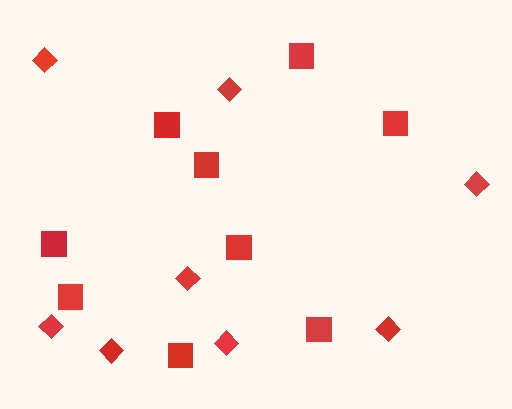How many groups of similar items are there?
There are 2 groups: one group of diamonds (8) and one group of squares (9).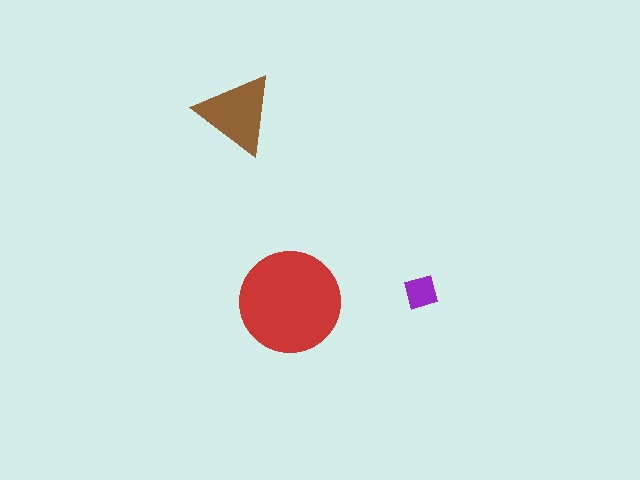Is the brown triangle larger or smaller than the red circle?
Smaller.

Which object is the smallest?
The purple diamond.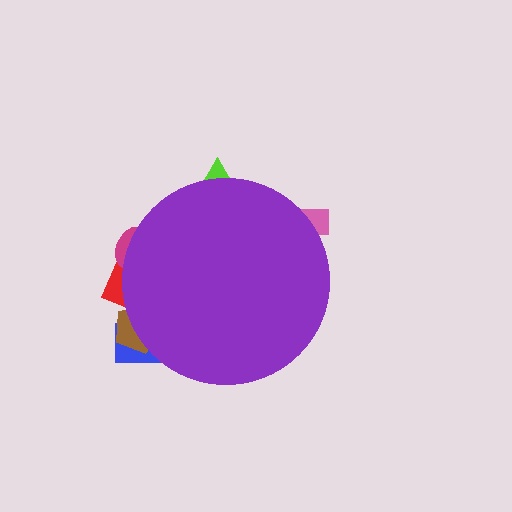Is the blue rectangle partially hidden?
Yes, the blue rectangle is partially hidden behind the purple circle.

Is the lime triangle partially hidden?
Yes, the lime triangle is partially hidden behind the purple circle.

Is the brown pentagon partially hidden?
Yes, the brown pentagon is partially hidden behind the purple circle.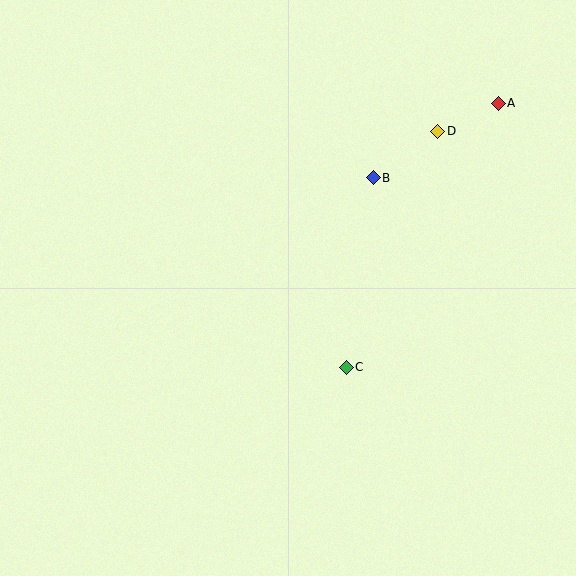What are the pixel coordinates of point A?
Point A is at (498, 103).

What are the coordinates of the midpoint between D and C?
The midpoint between D and C is at (392, 249).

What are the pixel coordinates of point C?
Point C is at (346, 367).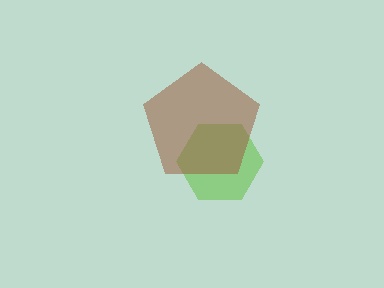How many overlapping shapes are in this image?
There are 2 overlapping shapes in the image.